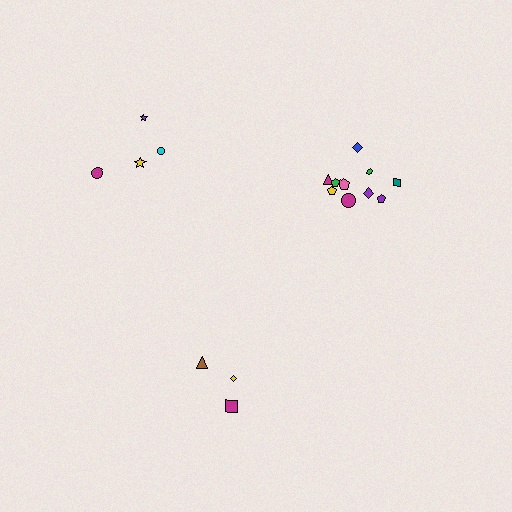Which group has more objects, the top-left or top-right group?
The top-right group.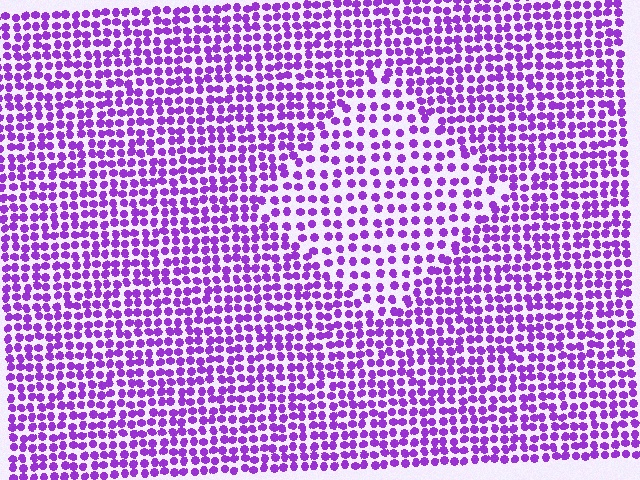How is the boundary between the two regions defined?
The boundary is defined by a change in element density (approximately 1.6x ratio). All elements are the same color, size, and shape.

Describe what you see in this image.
The image contains small purple elements arranged at two different densities. A diamond-shaped region is visible where the elements are less densely packed than the surrounding area.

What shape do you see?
I see a diamond.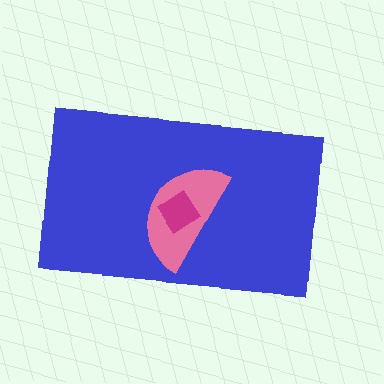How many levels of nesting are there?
3.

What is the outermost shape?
The blue rectangle.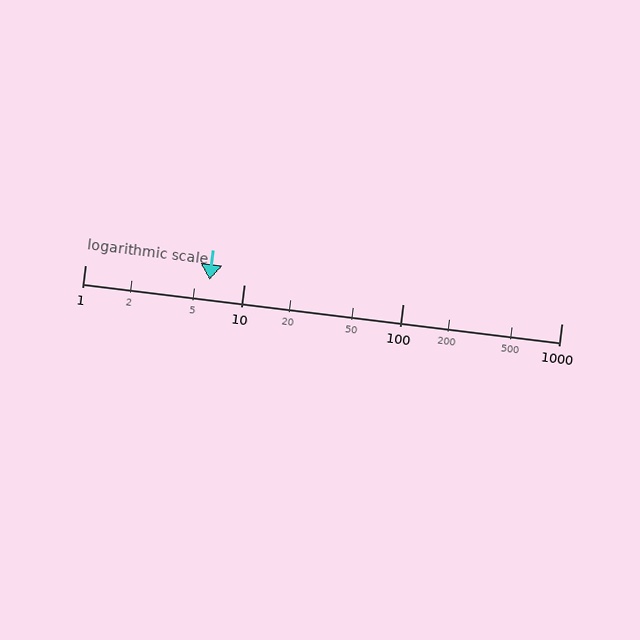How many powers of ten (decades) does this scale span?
The scale spans 3 decades, from 1 to 1000.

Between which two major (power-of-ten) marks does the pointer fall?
The pointer is between 1 and 10.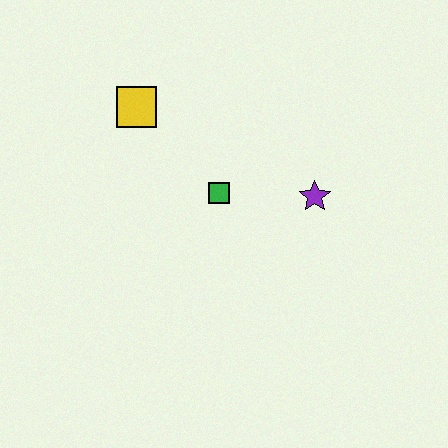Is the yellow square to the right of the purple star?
No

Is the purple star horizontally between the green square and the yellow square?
No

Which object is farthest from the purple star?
The yellow square is farthest from the purple star.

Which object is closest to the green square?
The purple star is closest to the green square.